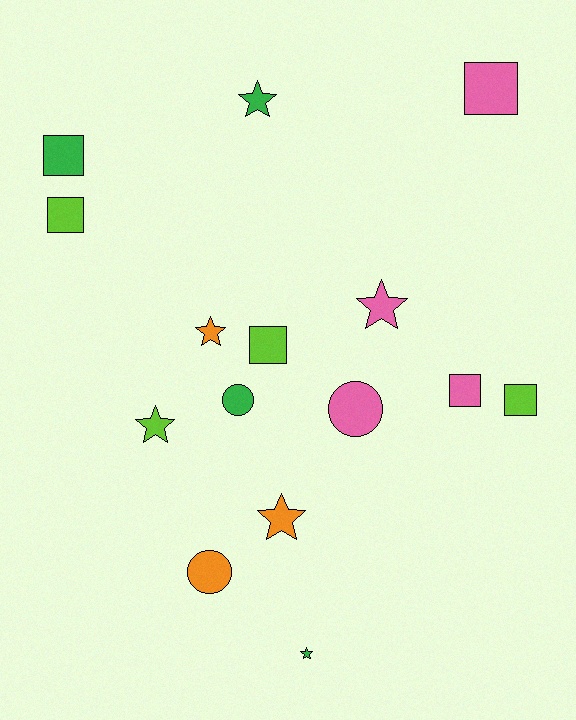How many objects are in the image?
There are 15 objects.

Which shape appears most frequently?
Star, with 6 objects.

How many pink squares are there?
There are 2 pink squares.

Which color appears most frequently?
Green, with 4 objects.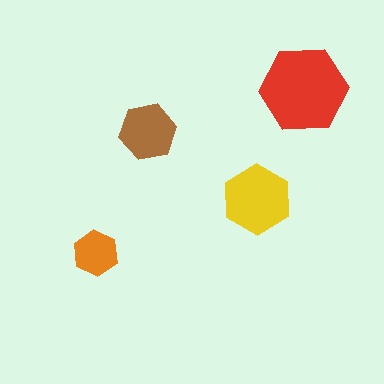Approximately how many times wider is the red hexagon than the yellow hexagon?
About 1.5 times wider.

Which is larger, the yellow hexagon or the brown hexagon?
The yellow one.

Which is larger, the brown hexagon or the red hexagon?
The red one.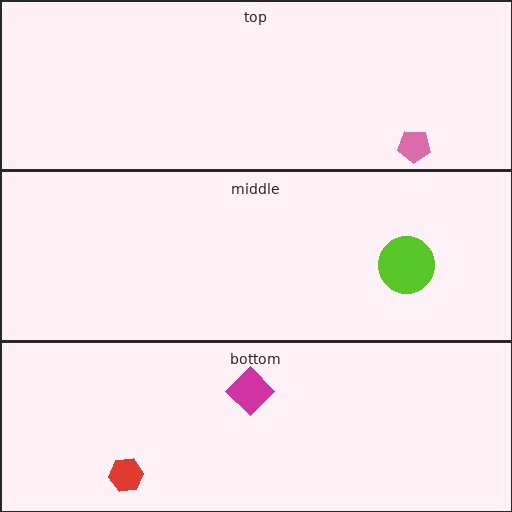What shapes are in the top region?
The pink pentagon.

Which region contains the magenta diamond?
The bottom region.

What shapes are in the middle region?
The lime circle.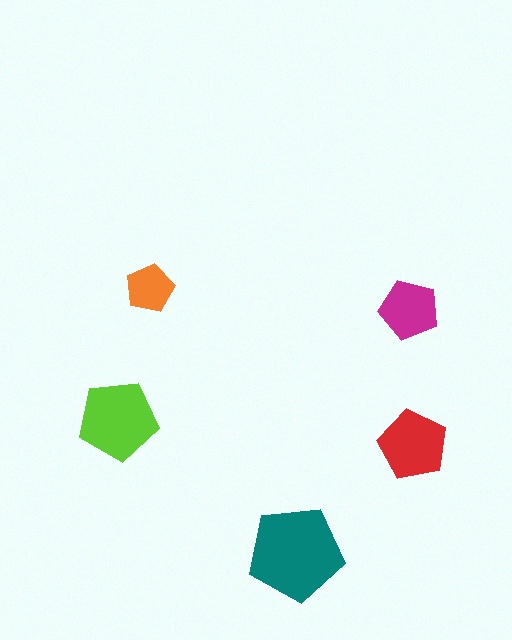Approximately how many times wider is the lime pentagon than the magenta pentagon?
About 1.5 times wider.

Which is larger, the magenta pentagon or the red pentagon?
The red one.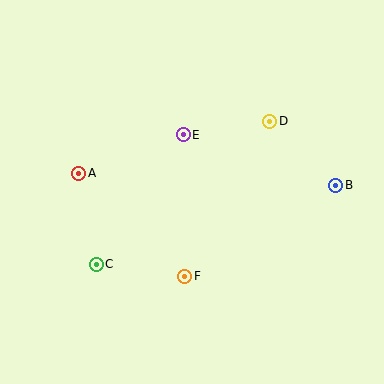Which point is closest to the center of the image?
Point E at (183, 135) is closest to the center.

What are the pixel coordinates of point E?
Point E is at (183, 135).